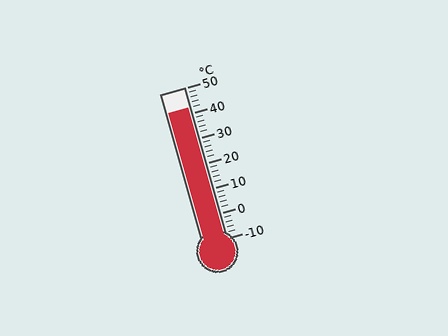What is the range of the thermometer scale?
The thermometer scale ranges from -10°C to 50°C.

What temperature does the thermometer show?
The thermometer shows approximately 42°C.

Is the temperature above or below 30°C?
The temperature is above 30°C.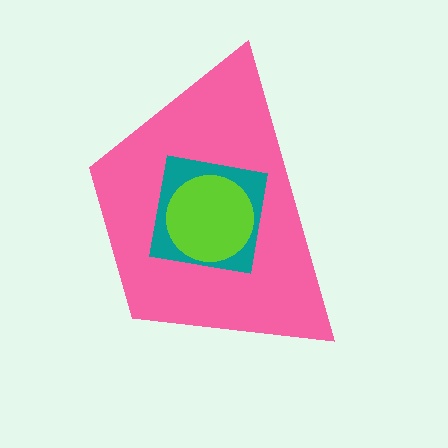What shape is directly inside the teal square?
The lime circle.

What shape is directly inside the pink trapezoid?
The teal square.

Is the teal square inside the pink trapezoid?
Yes.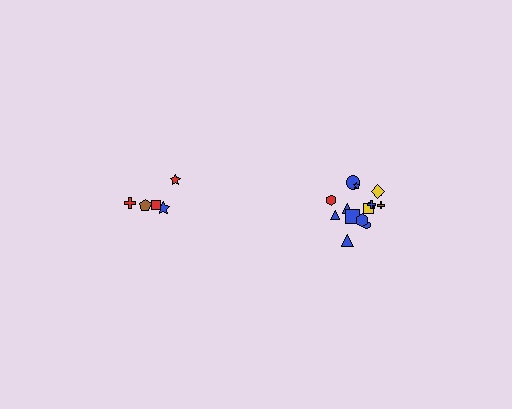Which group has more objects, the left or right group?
The right group.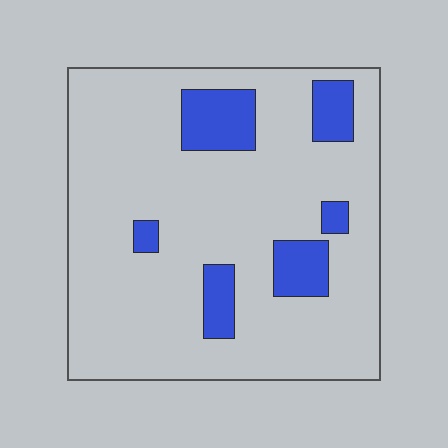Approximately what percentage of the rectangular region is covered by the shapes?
Approximately 15%.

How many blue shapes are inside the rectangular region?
6.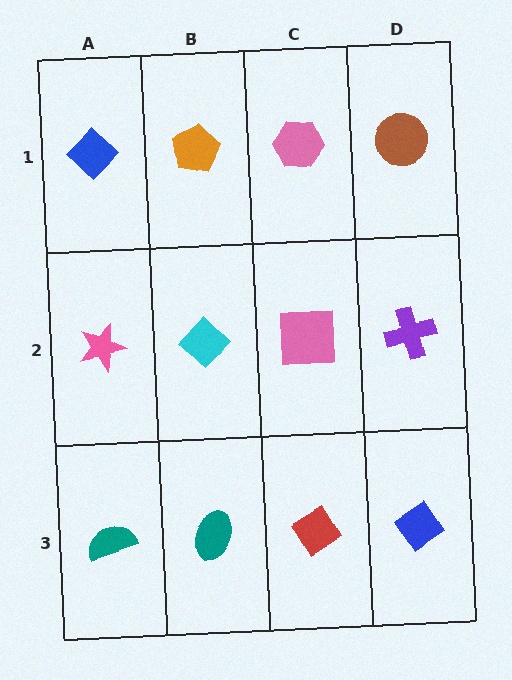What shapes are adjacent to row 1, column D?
A purple cross (row 2, column D), a pink hexagon (row 1, column C).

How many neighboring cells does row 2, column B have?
4.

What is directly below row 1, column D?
A purple cross.